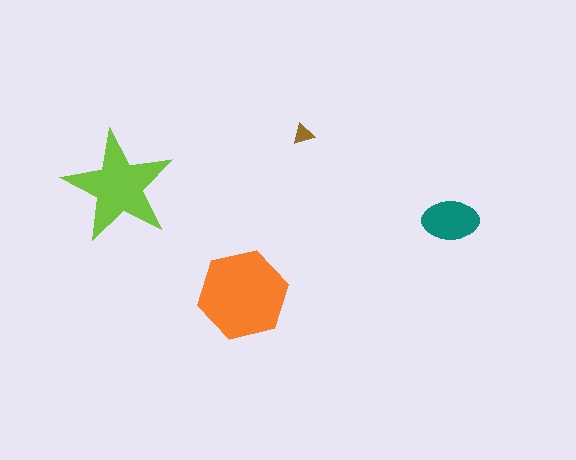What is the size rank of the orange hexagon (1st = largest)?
1st.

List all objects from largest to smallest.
The orange hexagon, the lime star, the teal ellipse, the brown triangle.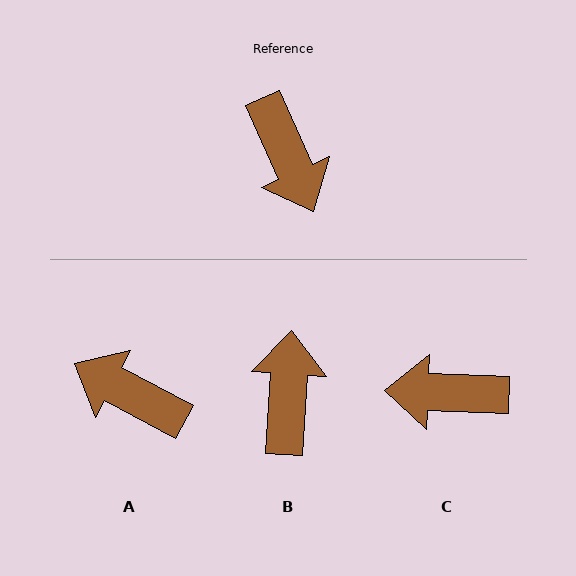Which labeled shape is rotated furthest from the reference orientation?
B, about 152 degrees away.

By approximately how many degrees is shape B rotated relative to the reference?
Approximately 152 degrees counter-clockwise.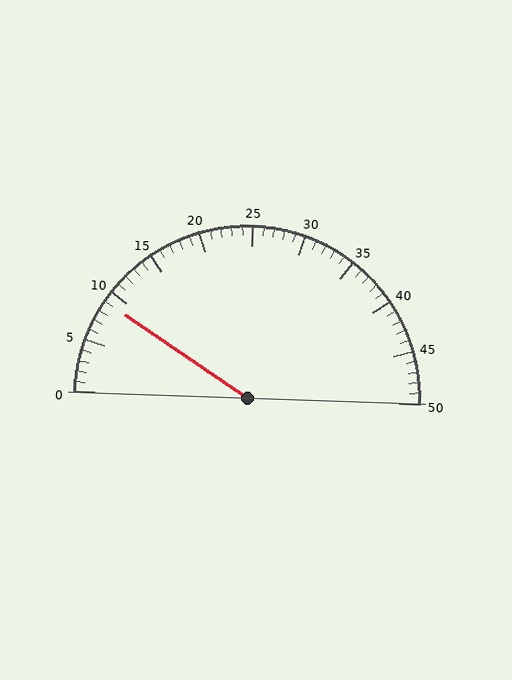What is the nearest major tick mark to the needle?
The nearest major tick mark is 10.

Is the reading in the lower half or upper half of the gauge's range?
The reading is in the lower half of the range (0 to 50).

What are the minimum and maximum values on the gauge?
The gauge ranges from 0 to 50.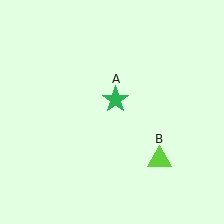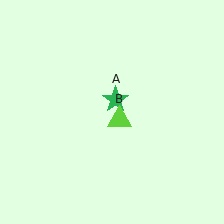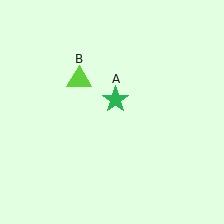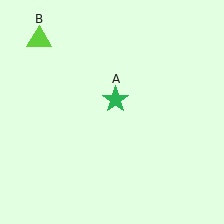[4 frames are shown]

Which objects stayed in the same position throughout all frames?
Green star (object A) remained stationary.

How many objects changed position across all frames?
1 object changed position: lime triangle (object B).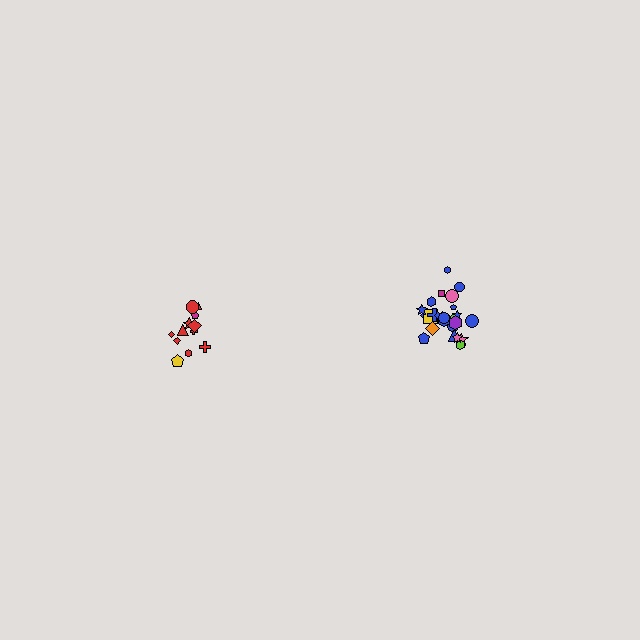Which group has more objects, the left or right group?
The right group.